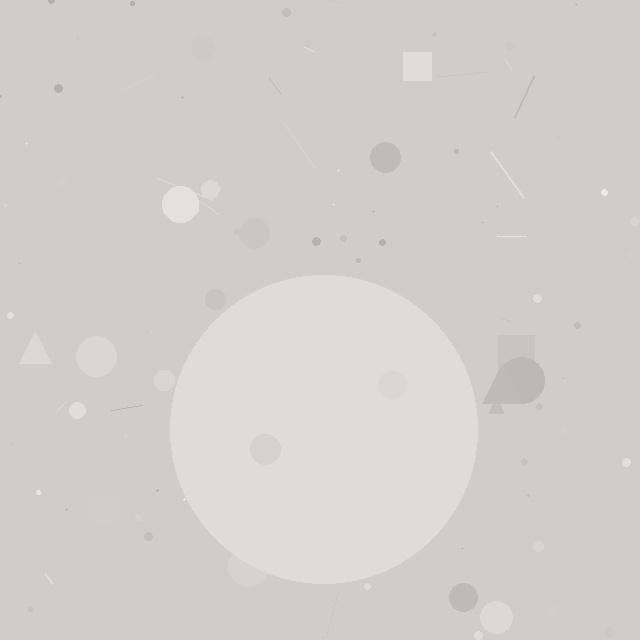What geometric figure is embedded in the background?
A circle is embedded in the background.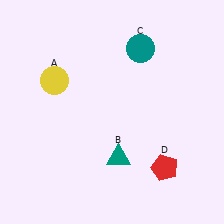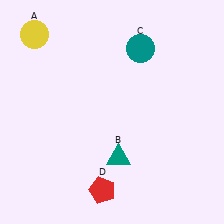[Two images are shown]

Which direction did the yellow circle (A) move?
The yellow circle (A) moved up.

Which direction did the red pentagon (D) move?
The red pentagon (D) moved left.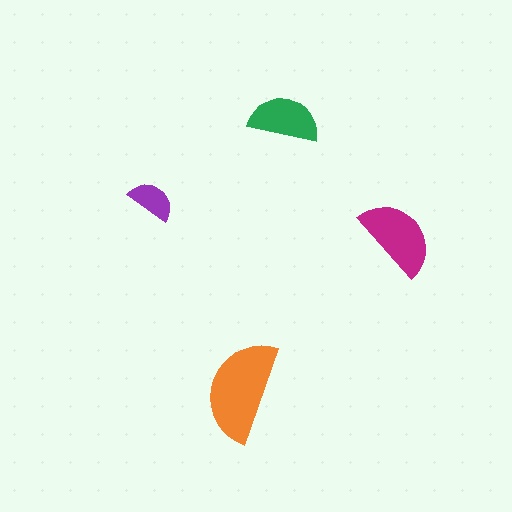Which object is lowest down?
The orange semicircle is bottommost.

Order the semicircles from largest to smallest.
the orange one, the magenta one, the green one, the purple one.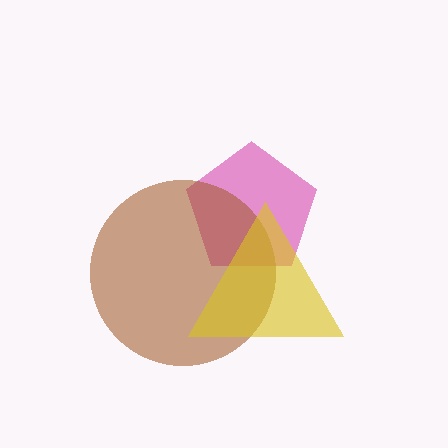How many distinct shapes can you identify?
There are 3 distinct shapes: a magenta pentagon, a brown circle, a yellow triangle.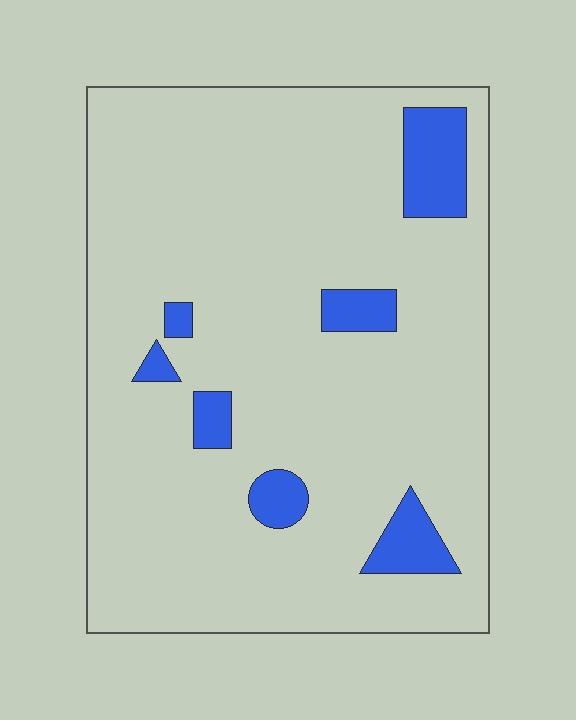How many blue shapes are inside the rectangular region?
7.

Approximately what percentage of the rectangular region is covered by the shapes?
Approximately 10%.